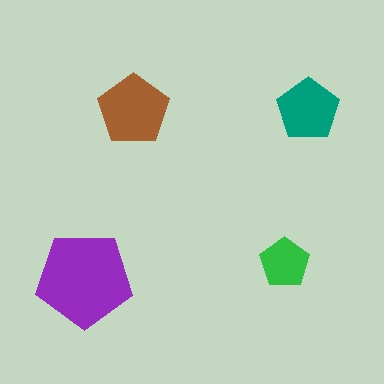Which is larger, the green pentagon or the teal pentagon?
The teal one.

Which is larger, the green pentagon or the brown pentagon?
The brown one.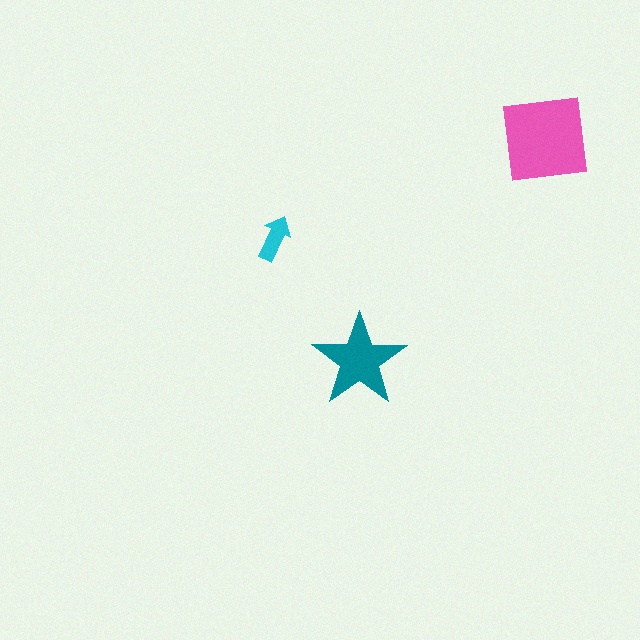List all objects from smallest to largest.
The cyan arrow, the teal star, the pink square.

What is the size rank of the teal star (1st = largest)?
2nd.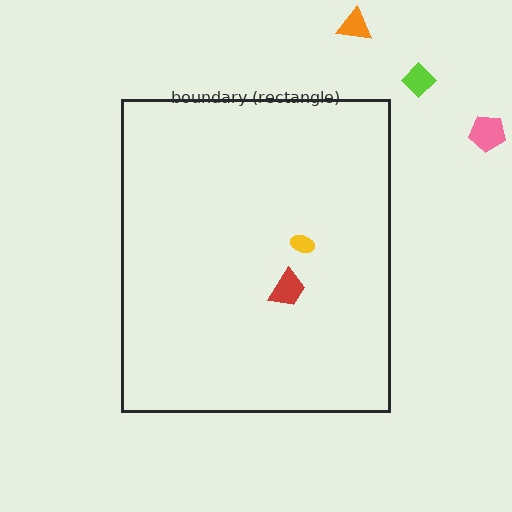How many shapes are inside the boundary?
2 inside, 3 outside.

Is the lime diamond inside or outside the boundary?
Outside.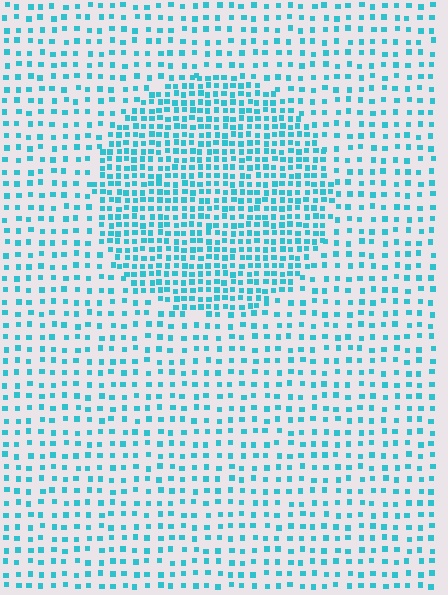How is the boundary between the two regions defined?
The boundary is defined by a change in element density (approximately 2.1x ratio). All elements are the same color, size, and shape.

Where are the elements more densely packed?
The elements are more densely packed inside the circle boundary.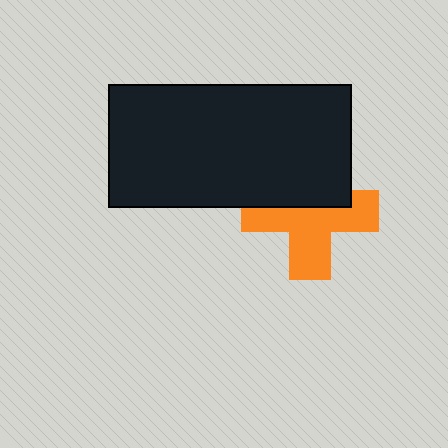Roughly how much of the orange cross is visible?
About half of it is visible (roughly 59%).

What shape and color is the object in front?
The object in front is a black rectangle.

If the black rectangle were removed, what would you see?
You would see the complete orange cross.